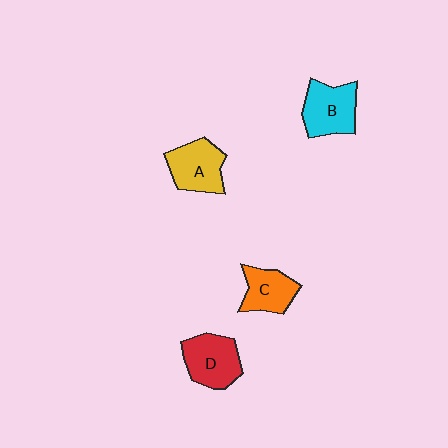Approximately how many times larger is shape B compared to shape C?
Approximately 1.3 times.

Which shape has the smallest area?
Shape C (orange).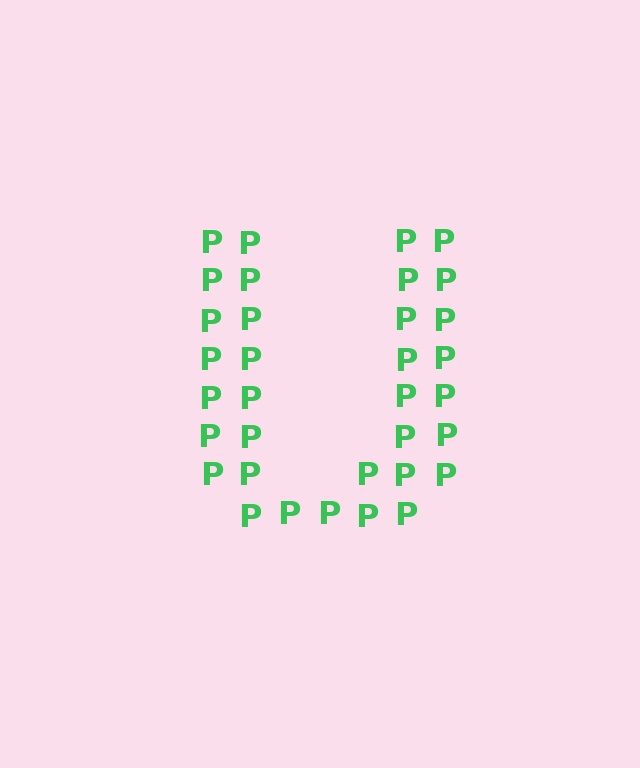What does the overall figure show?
The overall figure shows the letter U.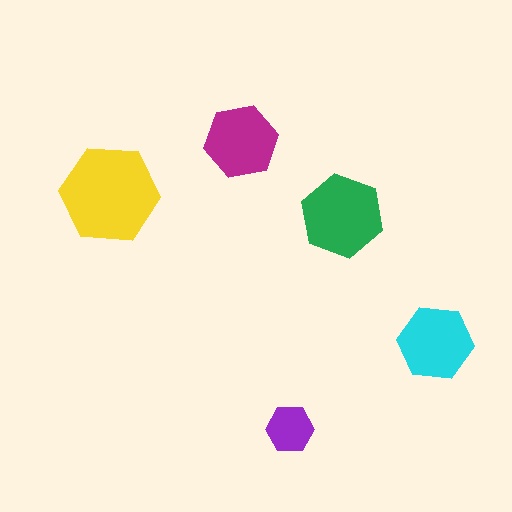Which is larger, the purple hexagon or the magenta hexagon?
The magenta one.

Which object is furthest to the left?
The yellow hexagon is leftmost.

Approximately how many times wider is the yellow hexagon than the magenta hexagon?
About 1.5 times wider.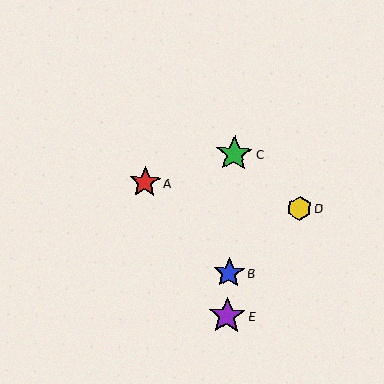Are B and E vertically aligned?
Yes, both are at x≈229.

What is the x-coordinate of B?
Object B is at x≈229.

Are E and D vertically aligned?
No, E is at x≈227 and D is at x≈300.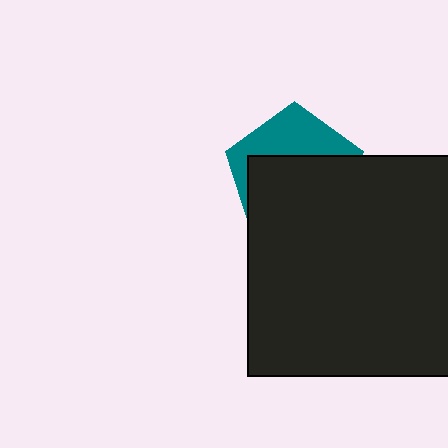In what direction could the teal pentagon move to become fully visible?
The teal pentagon could move up. That would shift it out from behind the black rectangle entirely.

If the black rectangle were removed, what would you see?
You would see the complete teal pentagon.